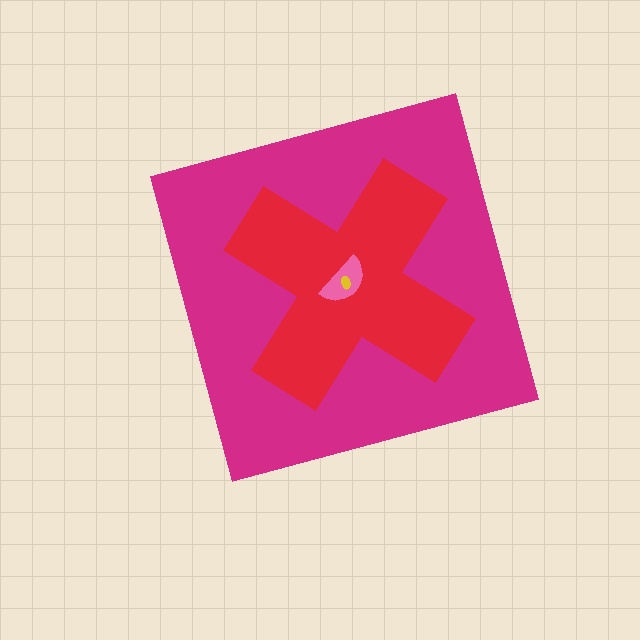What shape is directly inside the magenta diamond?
The red cross.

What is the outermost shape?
The magenta diamond.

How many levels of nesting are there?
4.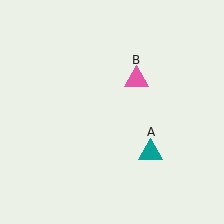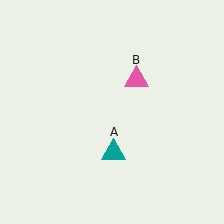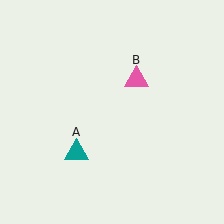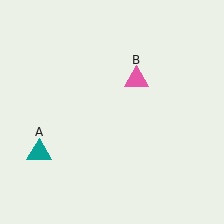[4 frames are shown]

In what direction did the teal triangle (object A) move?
The teal triangle (object A) moved left.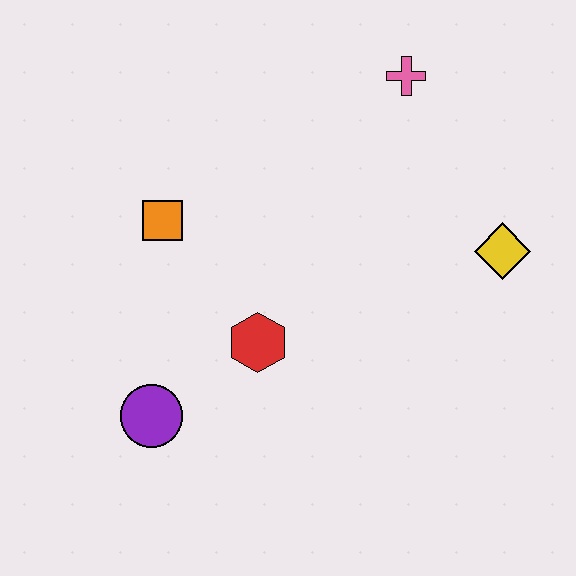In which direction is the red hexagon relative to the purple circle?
The red hexagon is to the right of the purple circle.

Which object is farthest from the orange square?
The yellow diamond is farthest from the orange square.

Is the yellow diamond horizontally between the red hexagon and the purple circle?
No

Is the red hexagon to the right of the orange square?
Yes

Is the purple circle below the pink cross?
Yes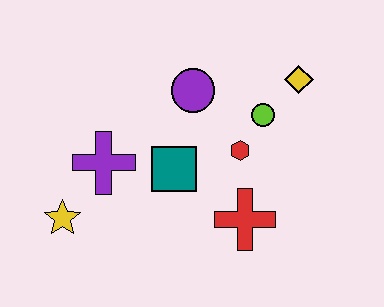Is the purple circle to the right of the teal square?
Yes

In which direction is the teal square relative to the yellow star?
The teal square is to the right of the yellow star.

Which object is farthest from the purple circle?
The yellow star is farthest from the purple circle.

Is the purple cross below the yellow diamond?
Yes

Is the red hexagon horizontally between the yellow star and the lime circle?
Yes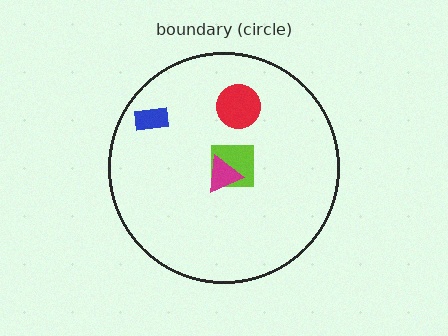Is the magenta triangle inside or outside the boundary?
Inside.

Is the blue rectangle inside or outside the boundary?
Inside.